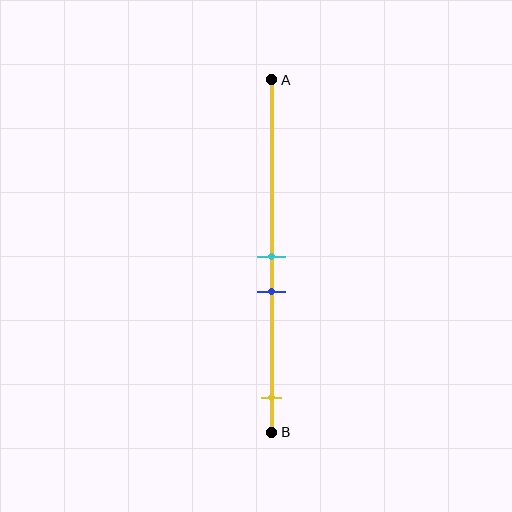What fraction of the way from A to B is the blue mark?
The blue mark is approximately 60% (0.6) of the way from A to B.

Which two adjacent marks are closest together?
The cyan and blue marks are the closest adjacent pair.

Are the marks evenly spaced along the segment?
No, the marks are not evenly spaced.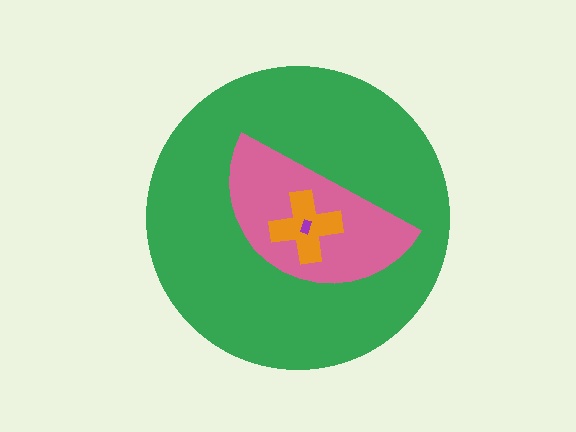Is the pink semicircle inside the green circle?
Yes.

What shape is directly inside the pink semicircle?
The orange cross.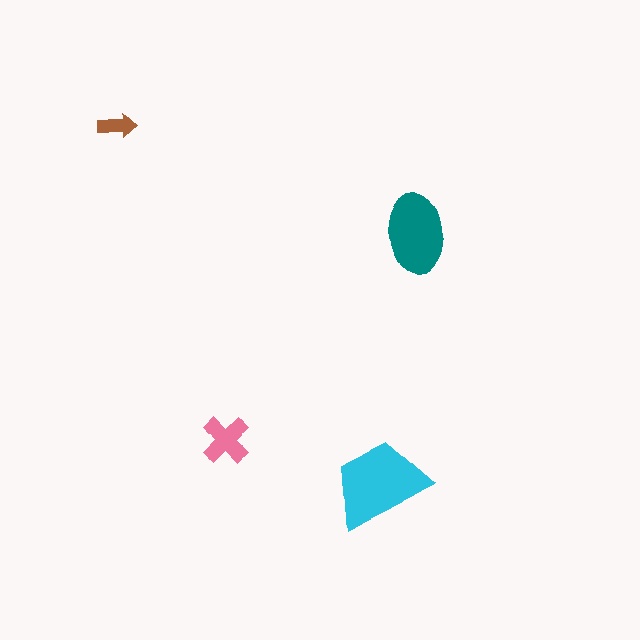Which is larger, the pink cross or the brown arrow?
The pink cross.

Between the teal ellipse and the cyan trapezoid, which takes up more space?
The cyan trapezoid.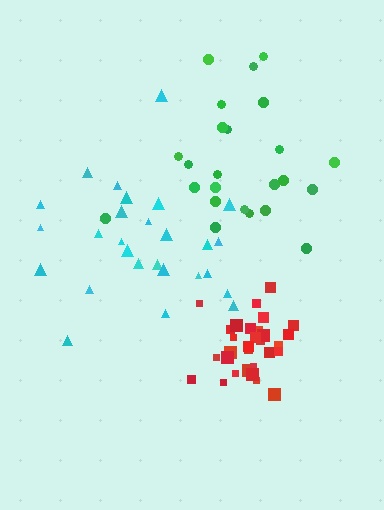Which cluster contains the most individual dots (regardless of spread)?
Red (30).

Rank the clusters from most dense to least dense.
red, green, cyan.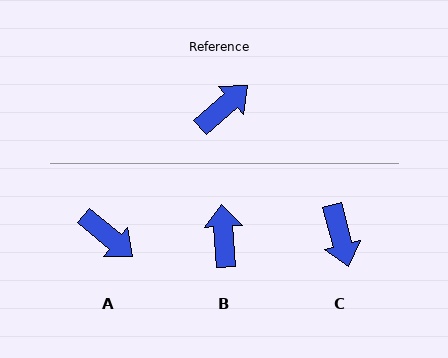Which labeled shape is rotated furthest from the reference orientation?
C, about 116 degrees away.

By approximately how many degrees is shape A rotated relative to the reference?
Approximately 81 degrees clockwise.